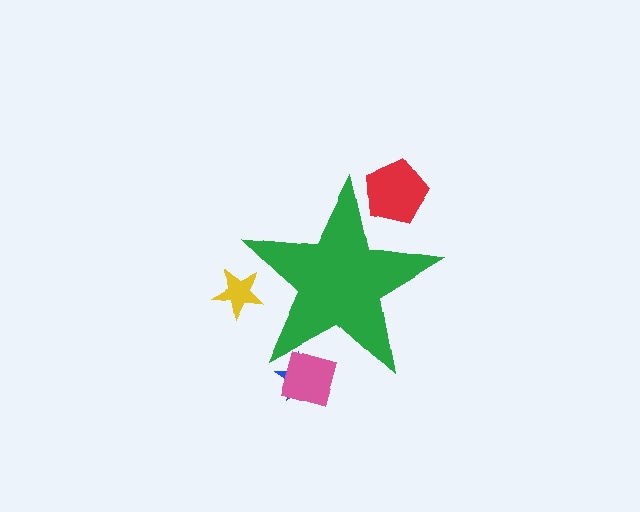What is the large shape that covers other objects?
A green star.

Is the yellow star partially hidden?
Yes, the yellow star is partially hidden behind the green star.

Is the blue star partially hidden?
Yes, the blue star is partially hidden behind the green star.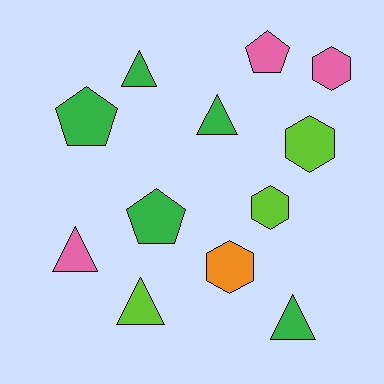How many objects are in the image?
There are 12 objects.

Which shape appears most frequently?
Triangle, with 5 objects.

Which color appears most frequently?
Green, with 5 objects.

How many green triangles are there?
There are 3 green triangles.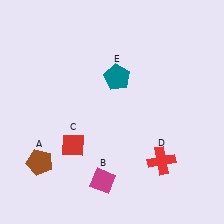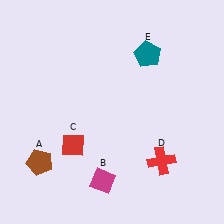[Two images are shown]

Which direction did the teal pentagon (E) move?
The teal pentagon (E) moved right.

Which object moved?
The teal pentagon (E) moved right.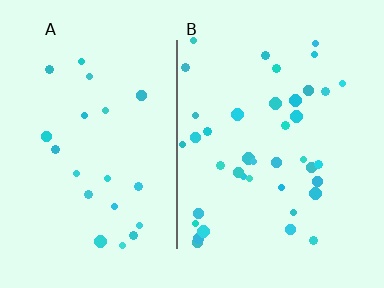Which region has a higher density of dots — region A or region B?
B (the right).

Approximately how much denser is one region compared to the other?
Approximately 1.8× — region B over region A.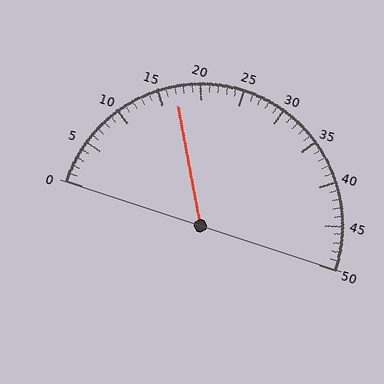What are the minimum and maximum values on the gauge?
The gauge ranges from 0 to 50.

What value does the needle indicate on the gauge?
The needle indicates approximately 17.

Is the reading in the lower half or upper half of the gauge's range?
The reading is in the lower half of the range (0 to 50).